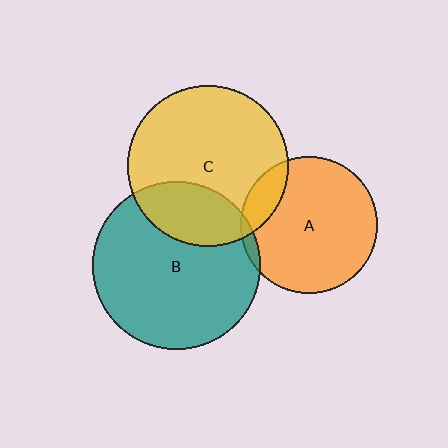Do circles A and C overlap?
Yes.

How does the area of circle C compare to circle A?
Approximately 1.4 times.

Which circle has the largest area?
Circle B (teal).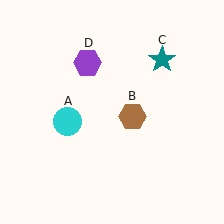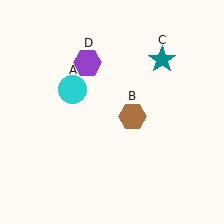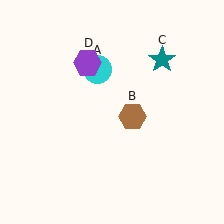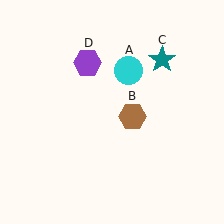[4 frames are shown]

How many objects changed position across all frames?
1 object changed position: cyan circle (object A).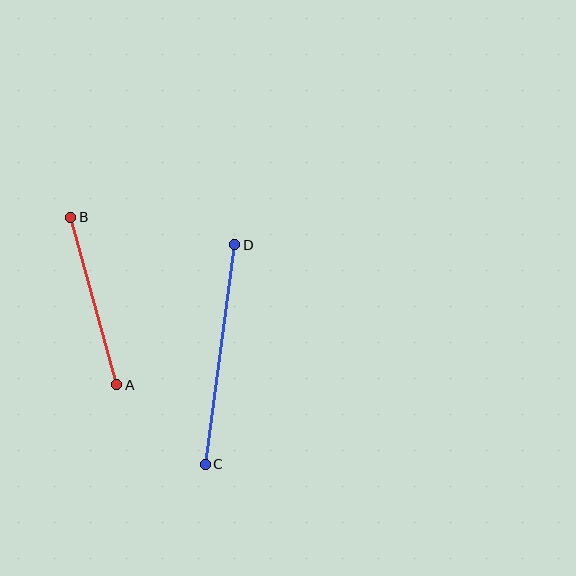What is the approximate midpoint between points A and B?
The midpoint is at approximately (94, 301) pixels.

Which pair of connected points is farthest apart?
Points C and D are farthest apart.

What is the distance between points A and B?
The distance is approximately 174 pixels.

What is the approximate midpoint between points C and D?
The midpoint is at approximately (220, 355) pixels.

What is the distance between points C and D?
The distance is approximately 222 pixels.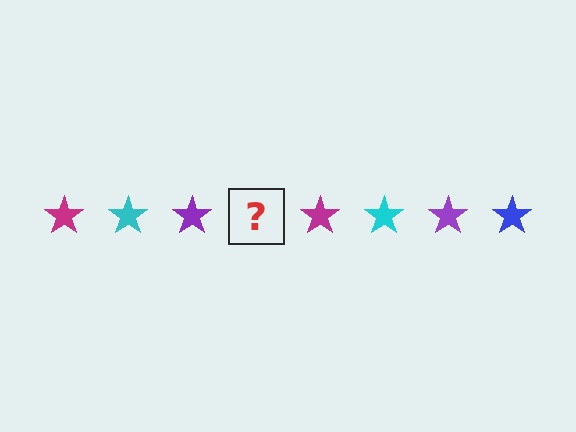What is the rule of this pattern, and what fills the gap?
The rule is that the pattern cycles through magenta, cyan, purple, blue stars. The gap should be filled with a blue star.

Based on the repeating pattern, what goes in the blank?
The blank should be a blue star.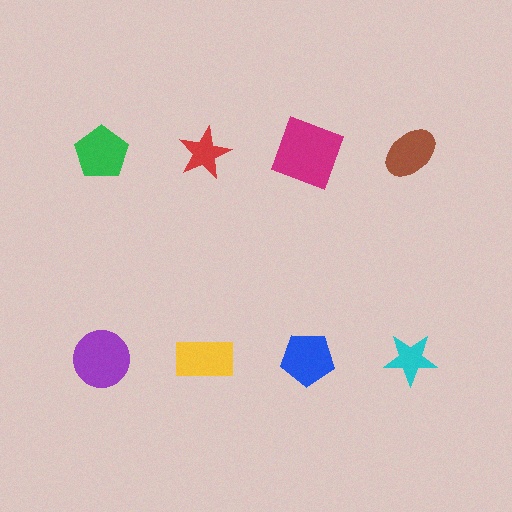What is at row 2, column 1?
A purple circle.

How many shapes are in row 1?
4 shapes.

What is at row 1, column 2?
A red star.